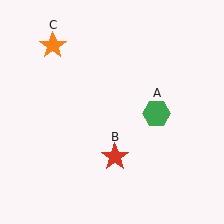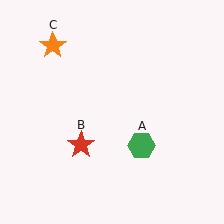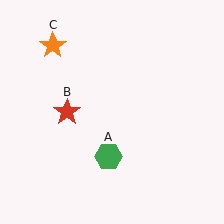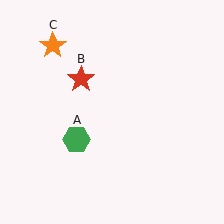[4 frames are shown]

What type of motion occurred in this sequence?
The green hexagon (object A), red star (object B) rotated clockwise around the center of the scene.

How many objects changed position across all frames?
2 objects changed position: green hexagon (object A), red star (object B).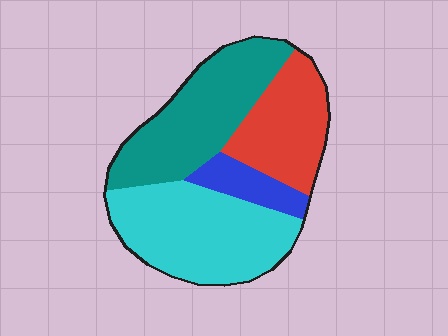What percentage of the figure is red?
Red covers around 25% of the figure.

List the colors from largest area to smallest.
From largest to smallest: cyan, teal, red, blue.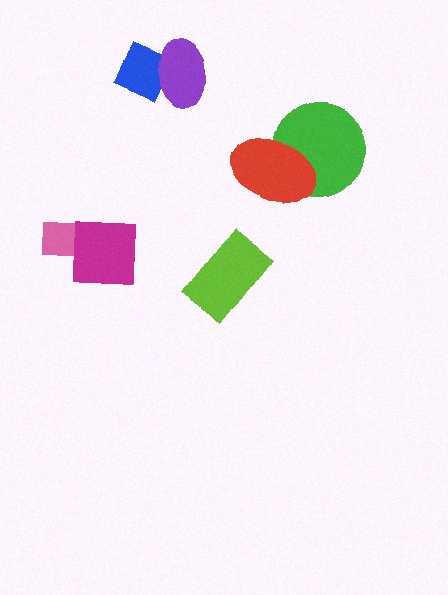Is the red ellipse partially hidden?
No, no other shape covers it.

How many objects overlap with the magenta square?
1 object overlaps with the magenta square.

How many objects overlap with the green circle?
1 object overlaps with the green circle.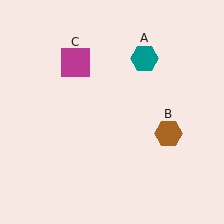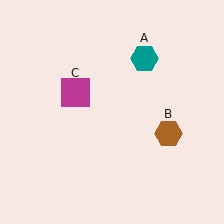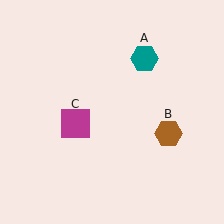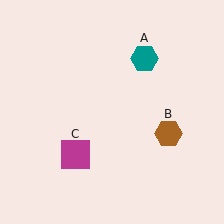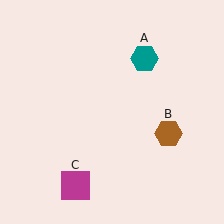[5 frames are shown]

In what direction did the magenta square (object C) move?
The magenta square (object C) moved down.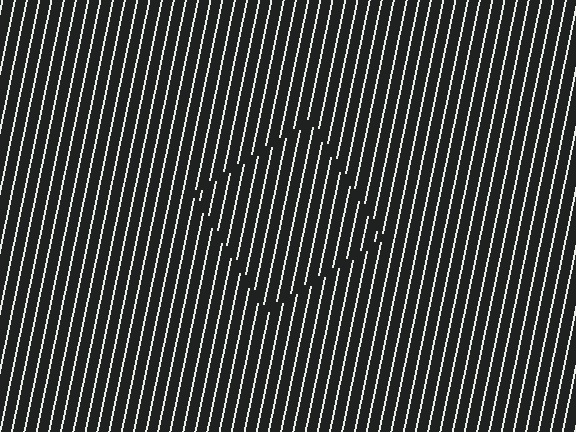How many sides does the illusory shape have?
4 sides — the line-ends trace a square.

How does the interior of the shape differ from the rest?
The interior of the shape contains the same grating, shifted by half a period — the contour is defined by the phase discontinuity where line-ends from the inner and outer gratings abut.